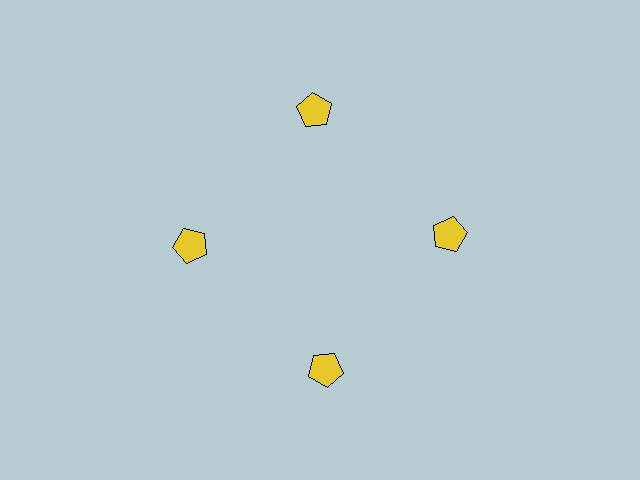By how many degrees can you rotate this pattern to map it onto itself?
The pattern maps onto itself every 90 degrees of rotation.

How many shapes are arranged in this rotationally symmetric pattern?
There are 4 shapes, arranged in 4 groups of 1.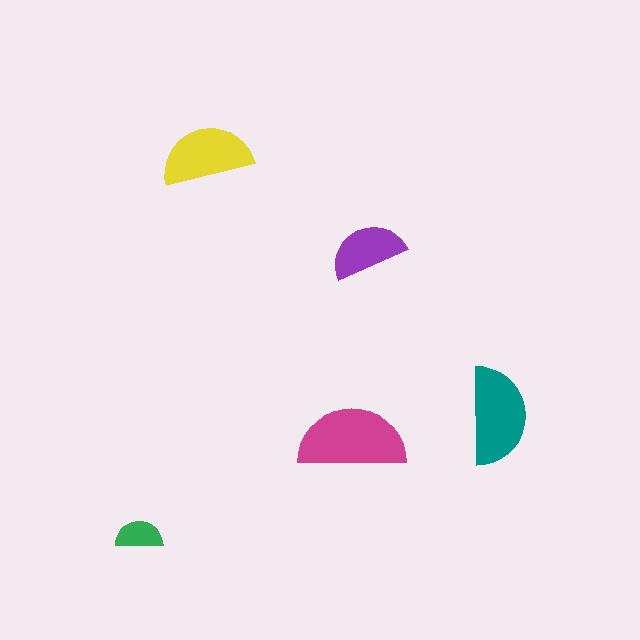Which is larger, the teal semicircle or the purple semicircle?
The teal one.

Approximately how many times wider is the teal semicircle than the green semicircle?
About 2 times wider.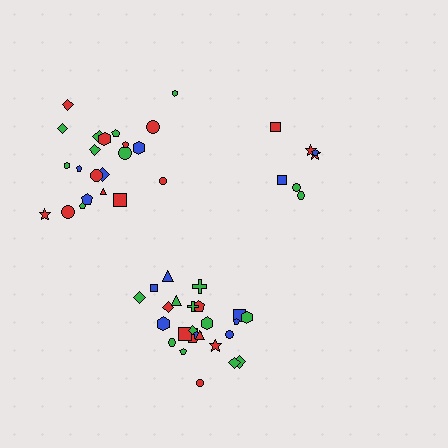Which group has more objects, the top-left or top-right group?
The top-left group.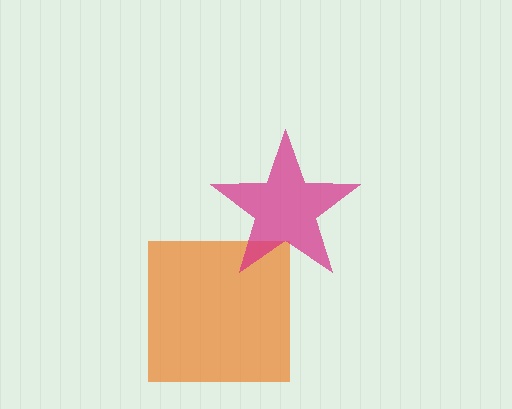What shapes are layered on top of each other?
The layered shapes are: an orange square, a magenta star.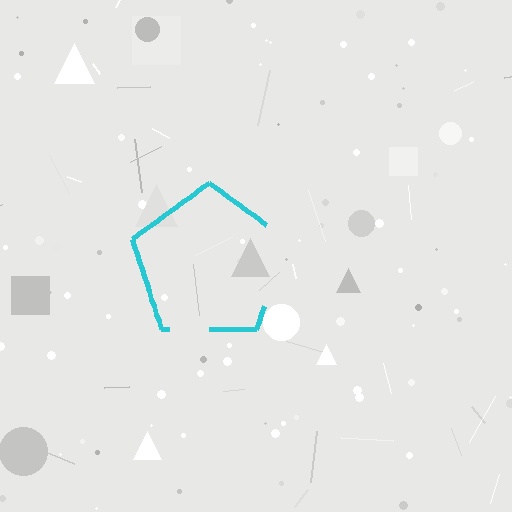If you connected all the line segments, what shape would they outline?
They would outline a pentagon.